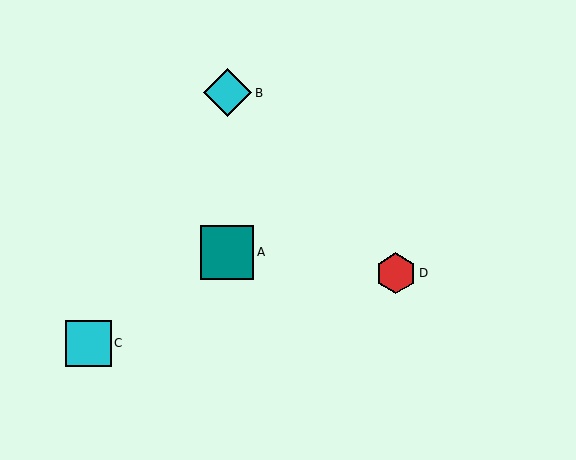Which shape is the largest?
The teal square (labeled A) is the largest.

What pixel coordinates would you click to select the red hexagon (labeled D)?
Click at (396, 273) to select the red hexagon D.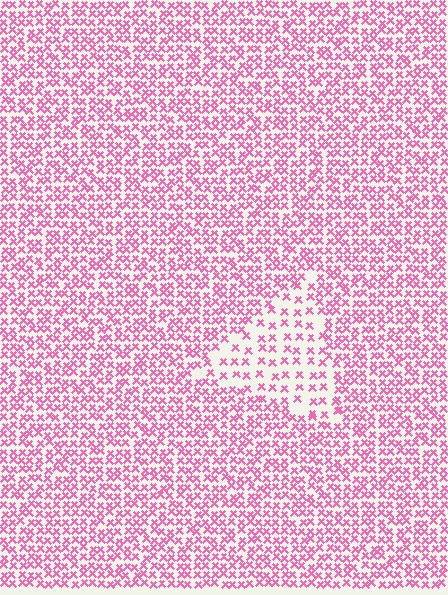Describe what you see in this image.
The image contains small pink elements arranged at two different densities. A triangle-shaped region is visible where the elements are less densely packed than the surrounding area.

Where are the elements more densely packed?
The elements are more densely packed outside the triangle boundary.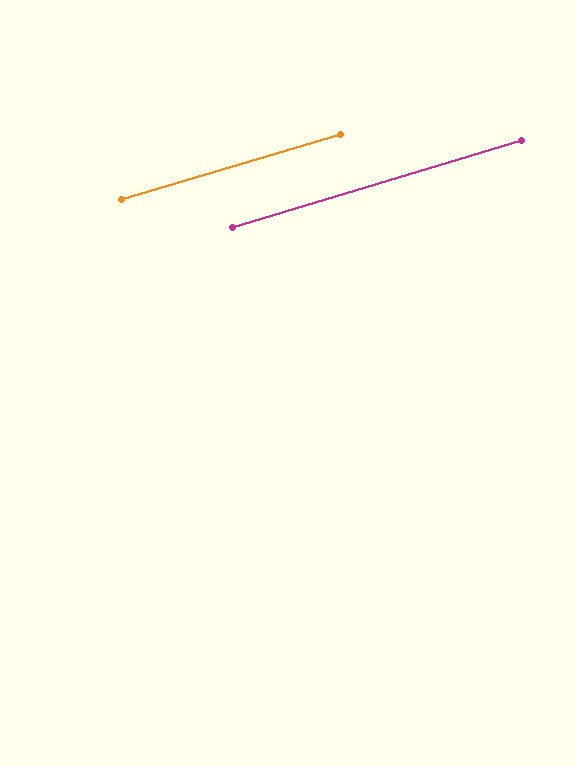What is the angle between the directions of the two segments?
Approximately 0 degrees.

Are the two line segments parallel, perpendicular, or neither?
Parallel — their directions differ by only 0.3°.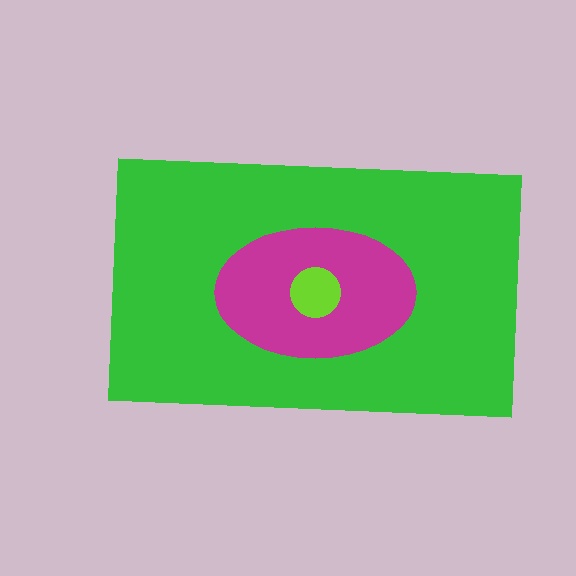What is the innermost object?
The lime circle.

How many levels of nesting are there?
3.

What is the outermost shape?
The green rectangle.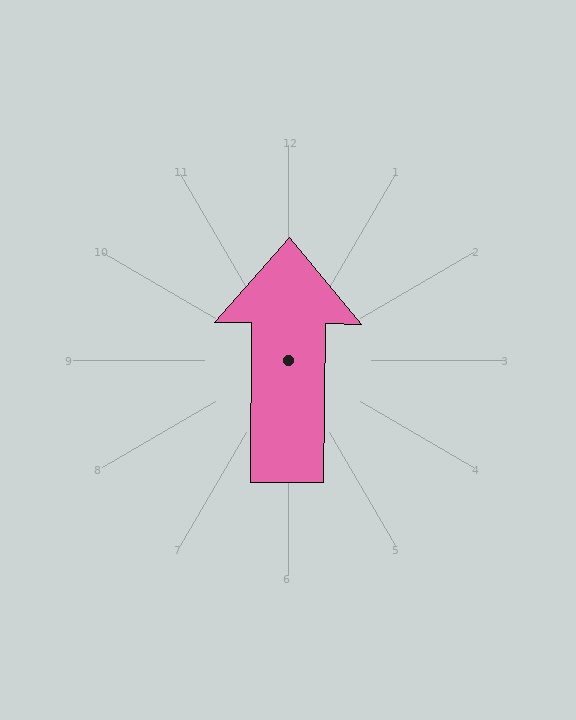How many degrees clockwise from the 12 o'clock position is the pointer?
Approximately 1 degrees.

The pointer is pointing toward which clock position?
Roughly 12 o'clock.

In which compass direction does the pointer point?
North.